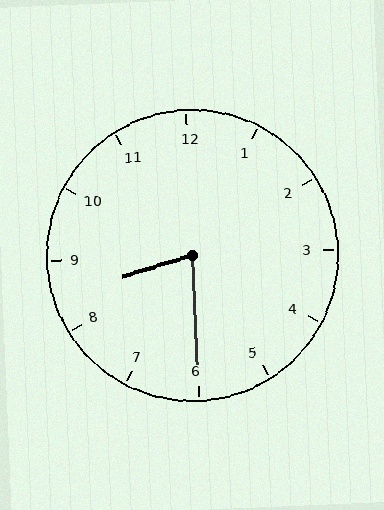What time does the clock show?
8:30.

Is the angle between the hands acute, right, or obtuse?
It is acute.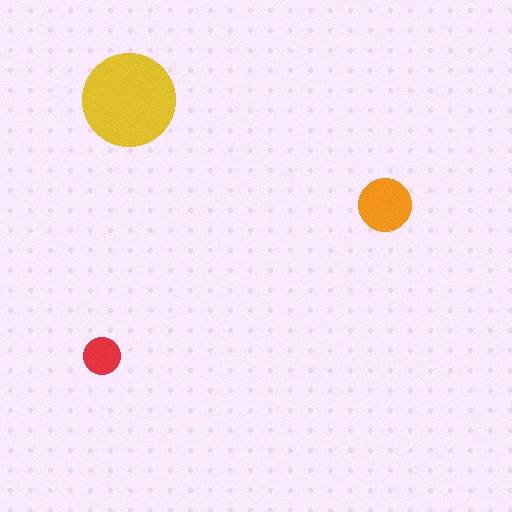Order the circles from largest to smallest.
the yellow one, the orange one, the red one.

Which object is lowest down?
The red circle is bottommost.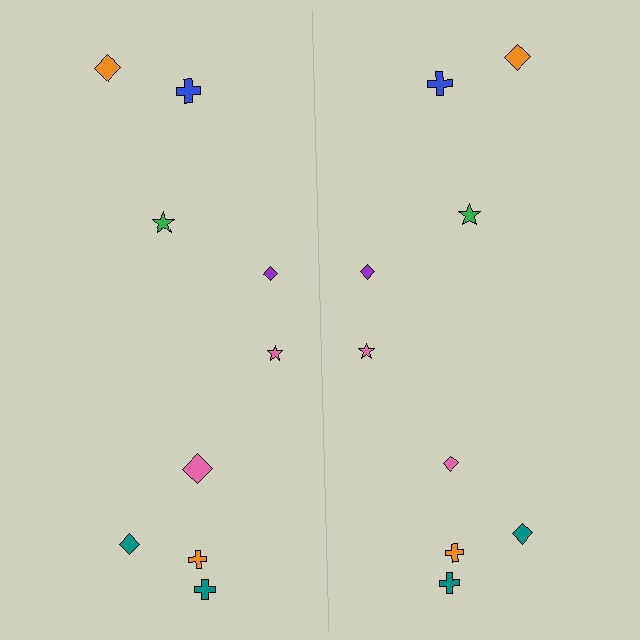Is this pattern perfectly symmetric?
No, the pattern is not perfectly symmetric. The pink diamond on the right side has a different size than its mirror counterpart.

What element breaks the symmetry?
The pink diamond on the right side has a different size than its mirror counterpart.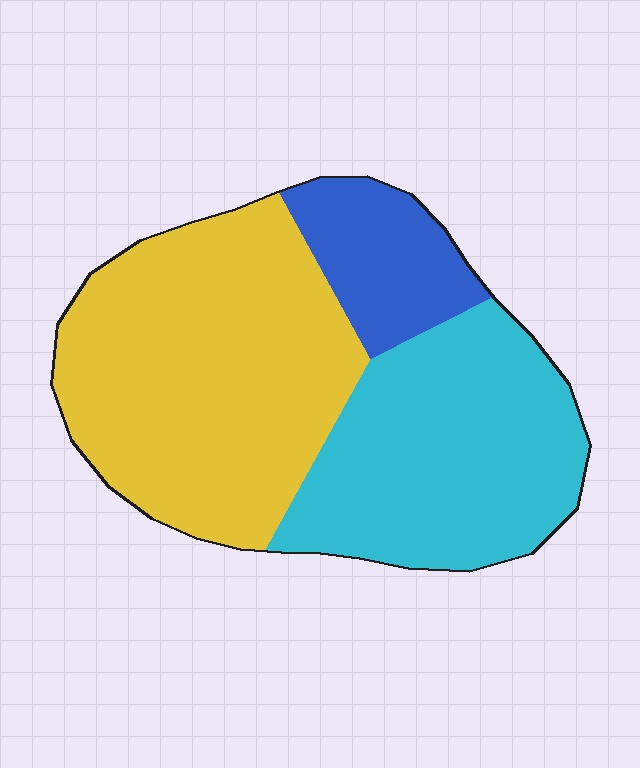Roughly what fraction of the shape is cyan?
Cyan covers 37% of the shape.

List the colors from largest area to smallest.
From largest to smallest: yellow, cyan, blue.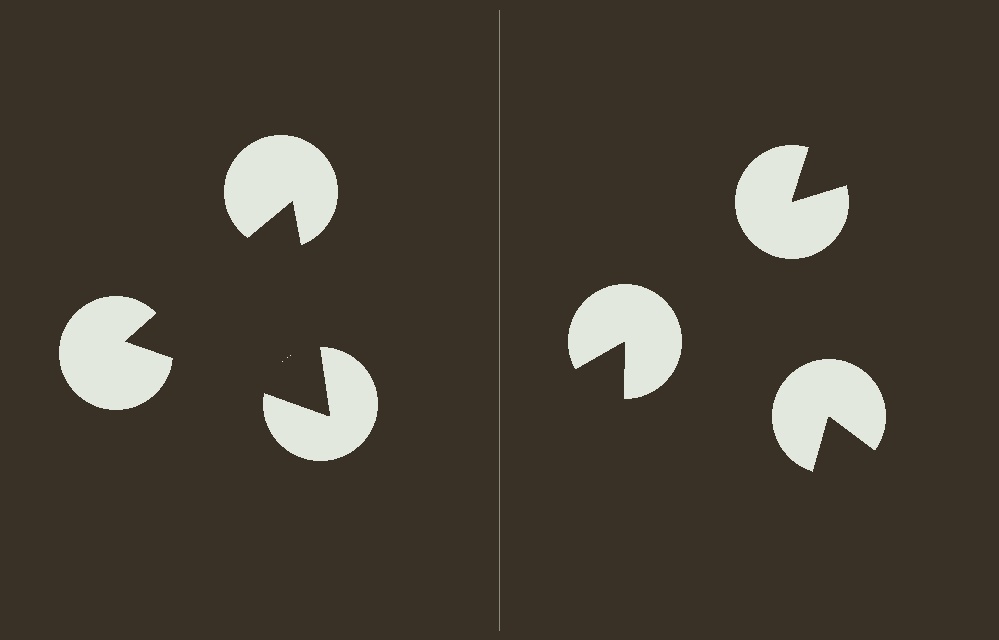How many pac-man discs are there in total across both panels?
6 — 3 on each side.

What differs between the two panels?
The pac-man discs are positioned identically on both sides; only the wedge orientations differ. On the left they align to a triangle; on the right they are misaligned.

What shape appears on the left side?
An illusory triangle.